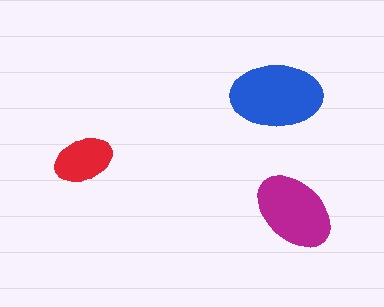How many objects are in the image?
There are 3 objects in the image.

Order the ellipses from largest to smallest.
the blue one, the magenta one, the red one.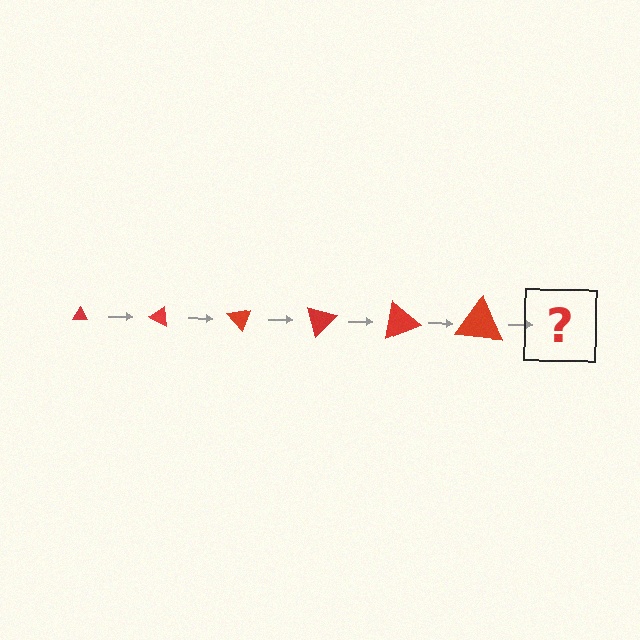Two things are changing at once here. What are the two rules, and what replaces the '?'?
The two rules are that the triangle grows larger each step and it rotates 25 degrees each step. The '?' should be a triangle, larger than the previous one and rotated 150 degrees from the start.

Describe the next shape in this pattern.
It should be a triangle, larger than the previous one and rotated 150 degrees from the start.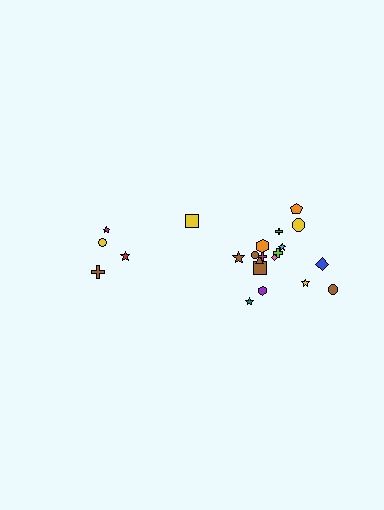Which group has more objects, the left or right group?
The right group.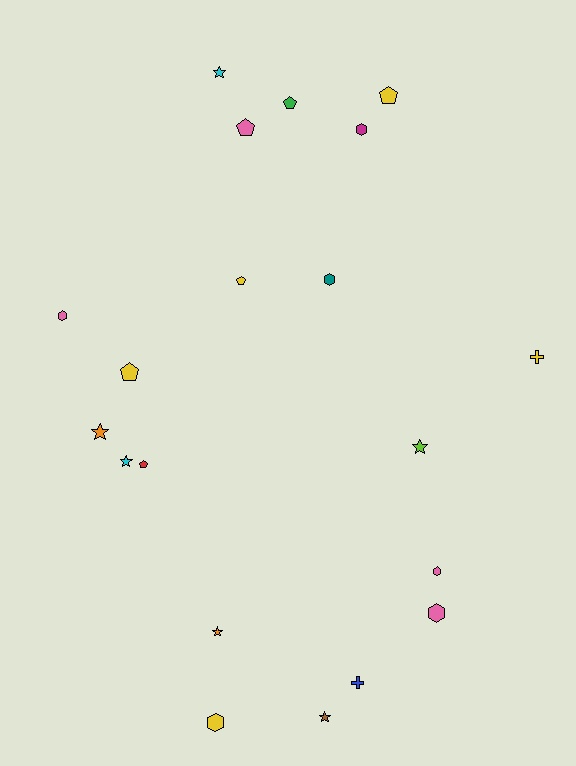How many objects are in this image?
There are 20 objects.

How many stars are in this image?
There are 6 stars.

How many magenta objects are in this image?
There is 1 magenta object.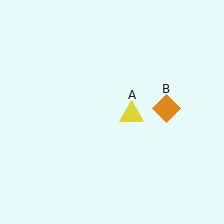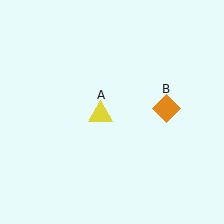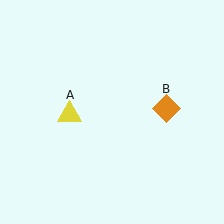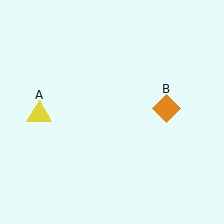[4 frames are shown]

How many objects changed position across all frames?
1 object changed position: yellow triangle (object A).